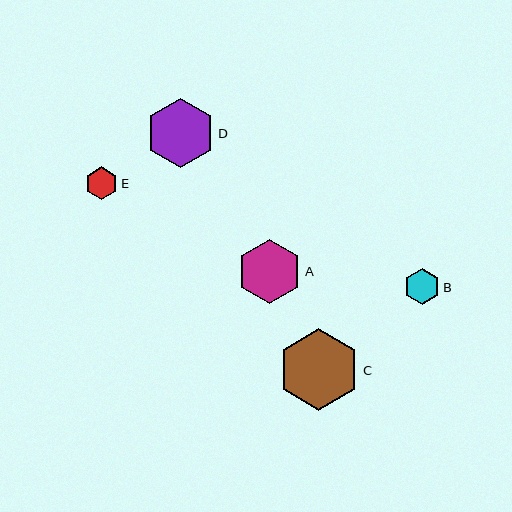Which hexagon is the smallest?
Hexagon E is the smallest with a size of approximately 33 pixels.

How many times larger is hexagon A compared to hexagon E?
Hexagon A is approximately 2.0 times the size of hexagon E.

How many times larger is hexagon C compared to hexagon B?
Hexagon C is approximately 2.3 times the size of hexagon B.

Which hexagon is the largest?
Hexagon C is the largest with a size of approximately 81 pixels.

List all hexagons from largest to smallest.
From largest to smallest: C, D, A, B, E.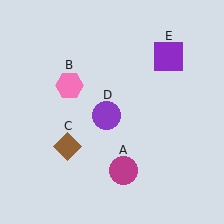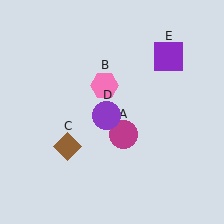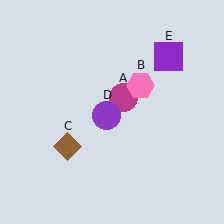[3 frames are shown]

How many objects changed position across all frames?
2 objects changed position: magenta circle (object A), pink hexagon (object B).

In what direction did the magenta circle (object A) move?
The magenta circle (object A) moved up.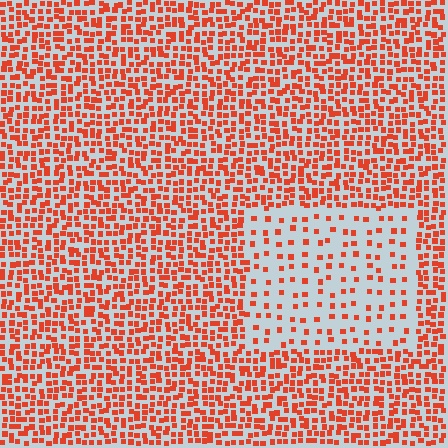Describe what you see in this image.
The image contains small red elements arranged at two different densities. A rectangle-shaped region is visible where the elements are less densely packed than the surrounding area.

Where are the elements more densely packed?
The elements are more densely packed outside the rectangle boundary.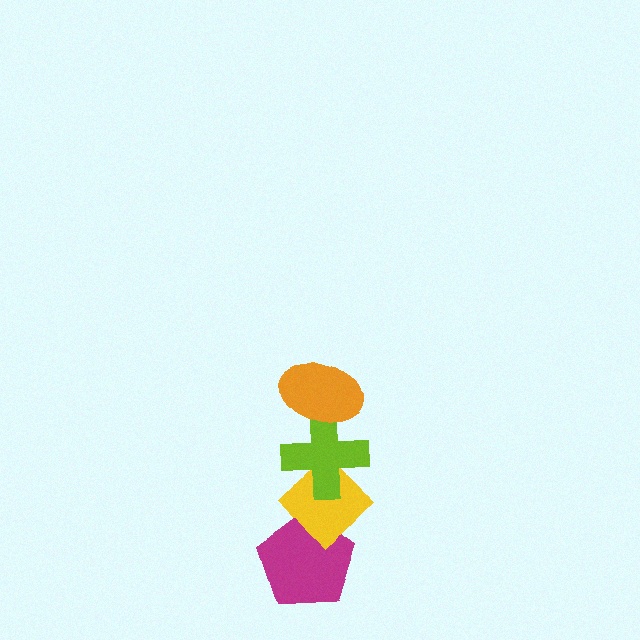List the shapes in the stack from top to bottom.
From top to bottom: the orange ellipse, the lime cross, the yellow diamond, the magenta pentagon.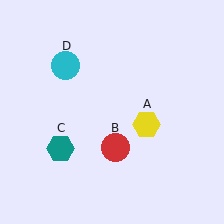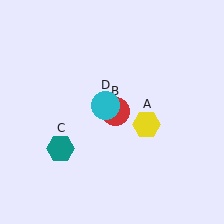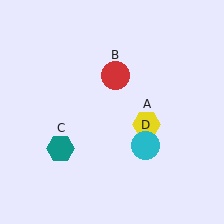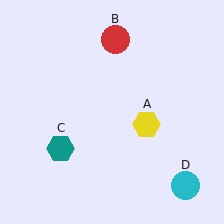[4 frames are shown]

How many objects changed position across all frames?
2 objects changed position: red circle (object B), cyan circle (object D).